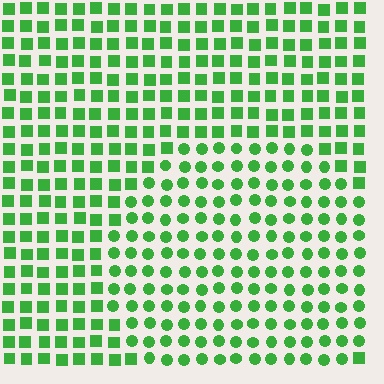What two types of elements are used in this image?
The image uses circles inside the circle region and squares outside it.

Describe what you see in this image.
The image is filled with small green elements arranged in a uniform grid. A circle-shaped region contains circles, while the surrounding area contains squares. The boundary is defined purely by the change in element shape.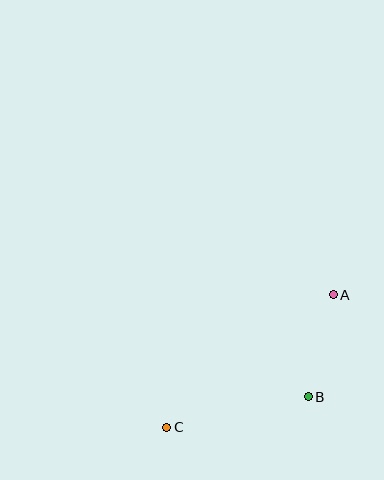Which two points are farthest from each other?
Points A and C are farthest from each other.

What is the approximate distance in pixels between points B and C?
The distance between B and C is approximately 145 pixels.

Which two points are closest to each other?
Points A and B are closest to each other.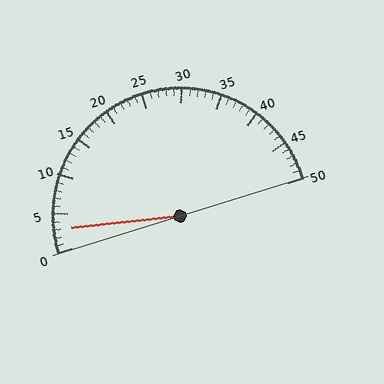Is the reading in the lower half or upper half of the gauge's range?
The reading is in the lower half of the range (0 to 50).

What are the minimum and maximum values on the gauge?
The gauge ranges from 0 to 50.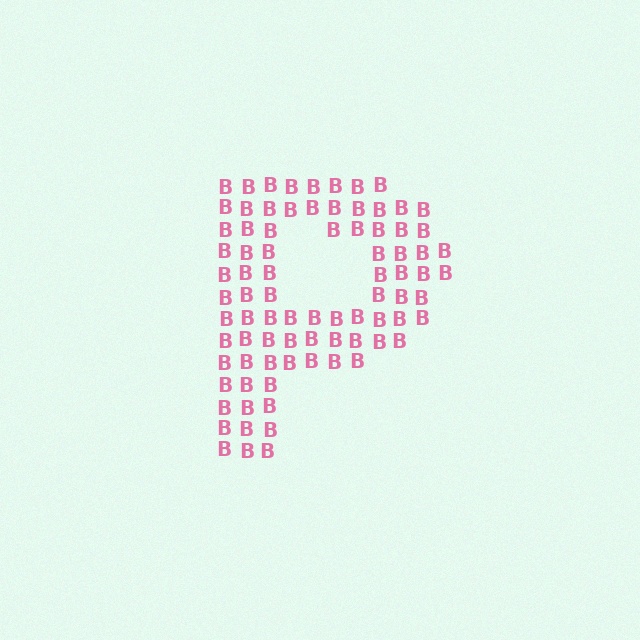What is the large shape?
The large shape is the letter P.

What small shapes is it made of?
It is made of small letter B's.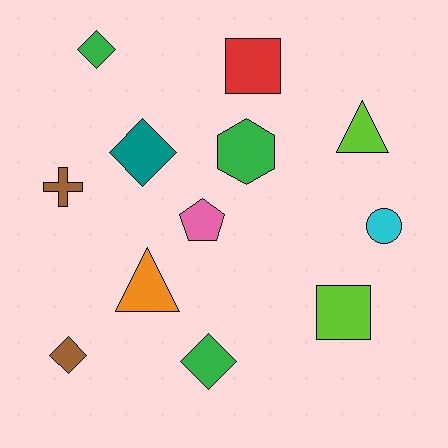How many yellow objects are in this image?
There are no yellow objects.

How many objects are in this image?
There are 12 objects.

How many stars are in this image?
There are no stars.